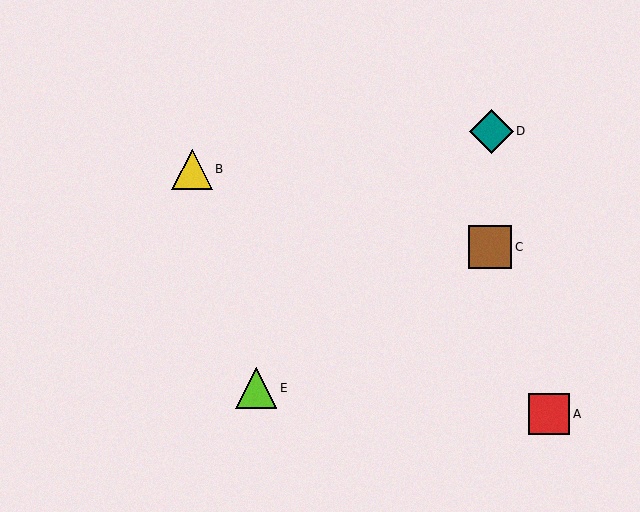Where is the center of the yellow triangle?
The center of the yellow triangle is at (192, 169).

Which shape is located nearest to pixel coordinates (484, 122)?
The teal diamond (labeled D) at (491, 131) is nearest to that location.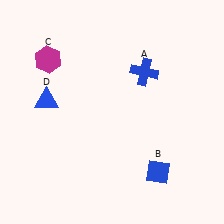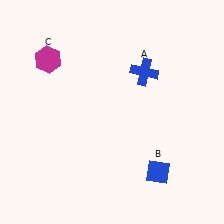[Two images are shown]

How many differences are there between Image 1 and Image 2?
There is 1 difference between the two images.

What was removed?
The blue triangle (D) was removed in Image 2.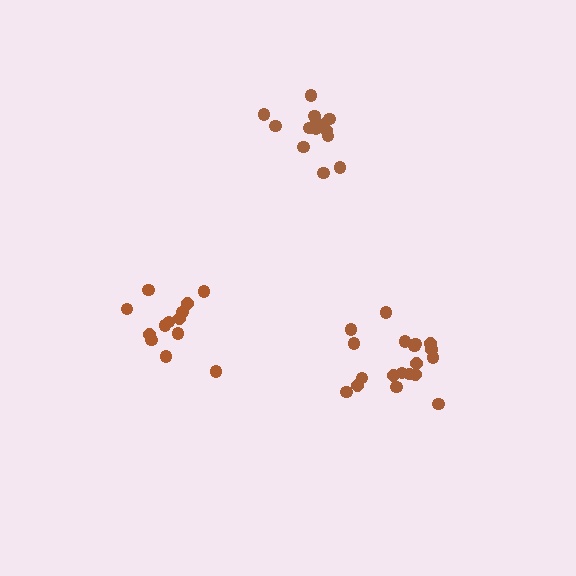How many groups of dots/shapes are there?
There are 3 groups.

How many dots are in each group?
Group 1: 13 dots, Group 2: 14 dots, Group 3: 19 dots (46 total).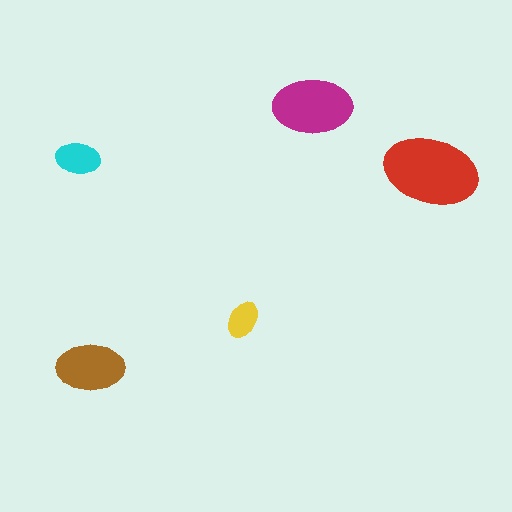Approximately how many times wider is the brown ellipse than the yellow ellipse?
About 2 times wider.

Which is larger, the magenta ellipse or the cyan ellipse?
The magenta one.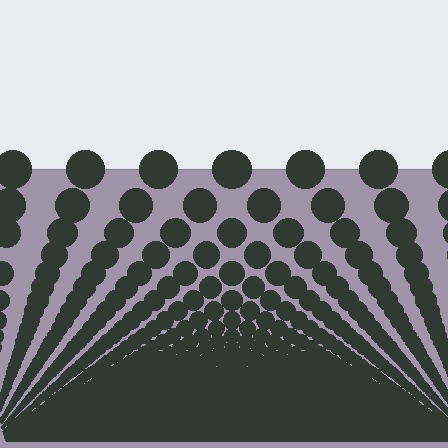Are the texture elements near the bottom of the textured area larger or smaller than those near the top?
Smaller. The gradient is inverted — elements near the bottom are smaller and denser.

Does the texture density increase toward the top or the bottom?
Density increases toward the bottom.